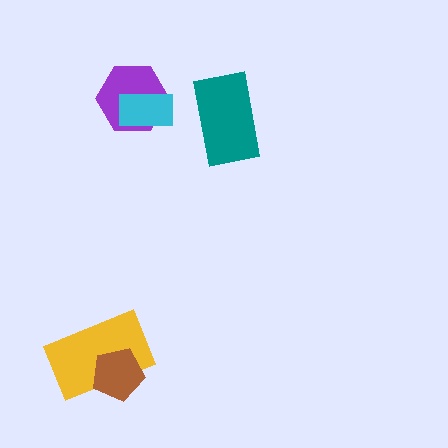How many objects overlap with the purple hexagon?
1 object overlaps with the purple hexagon.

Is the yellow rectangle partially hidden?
Yes, it is partially covered by another shape.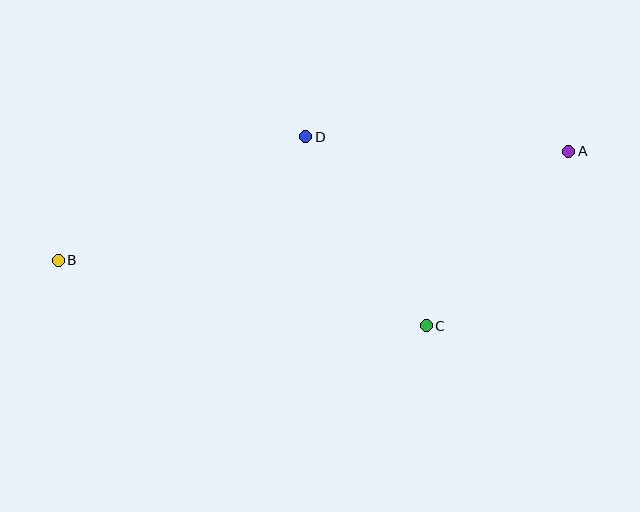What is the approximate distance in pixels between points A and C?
The distance between A and C is approximately 226 pixels.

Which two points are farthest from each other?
Points A and B are farthest from each other.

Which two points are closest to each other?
Points C and D are closest to each other.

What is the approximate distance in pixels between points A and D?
The distance between A and D is approximately 263 pixels.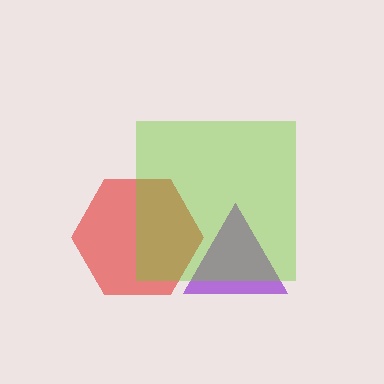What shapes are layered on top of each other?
The layered shapes are: a red hexagon, a purple triangle, a lime square.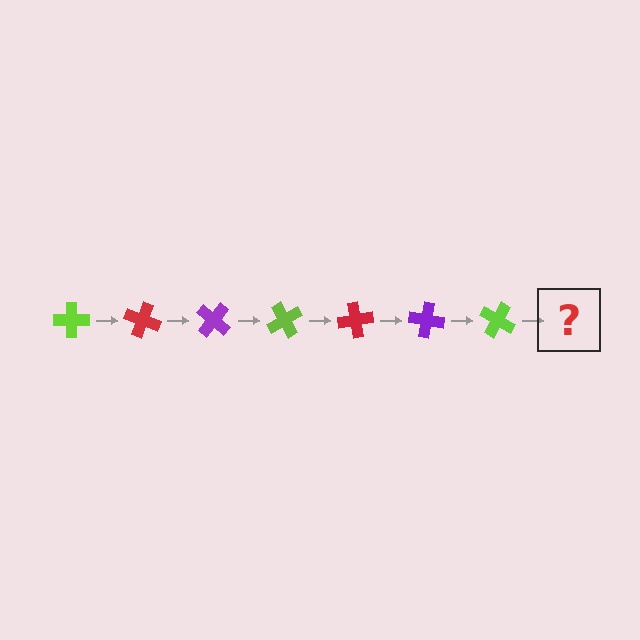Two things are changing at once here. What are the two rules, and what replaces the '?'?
The two rules are that it rotates 20 degrees each step and the color cycles through lime, red, and purple. The '?' should be a red cross, rotated 140 degrees from the start.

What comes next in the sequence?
The next element should be a red cross, rotated 140 degrees from the start.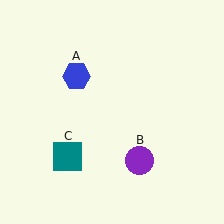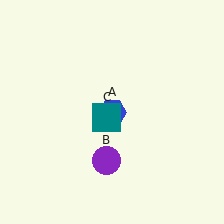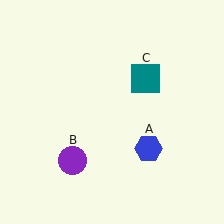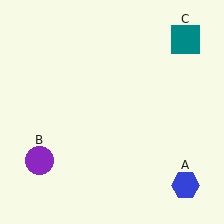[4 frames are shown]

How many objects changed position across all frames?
3 objects changed position: blue hexagon (object A), purple circle (object B), teal square (object C).